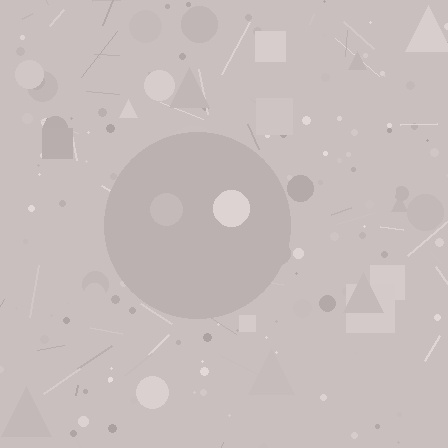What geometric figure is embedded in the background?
A circle is embedded in the background.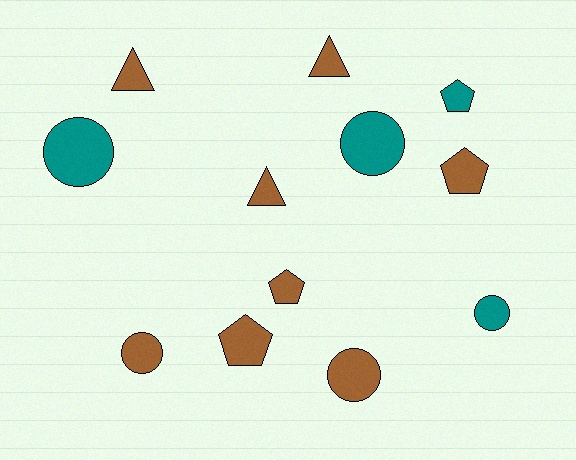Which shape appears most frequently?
Circle, with 5 objects.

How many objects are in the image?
There are 12 objects.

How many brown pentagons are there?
There are 3 brown pentagons.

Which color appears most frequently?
Brown, with 8 objects.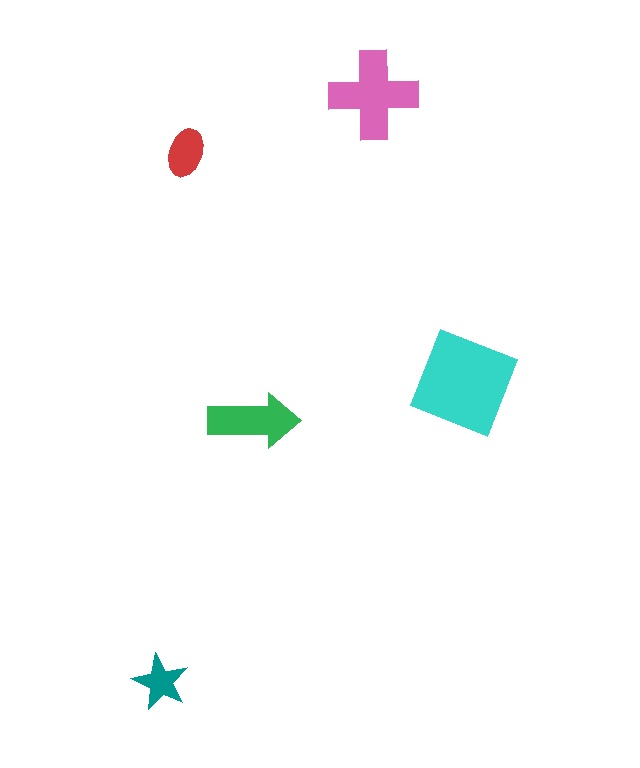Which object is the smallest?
The teal star.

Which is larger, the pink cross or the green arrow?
The pink cross.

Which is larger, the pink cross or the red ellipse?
The pink cross.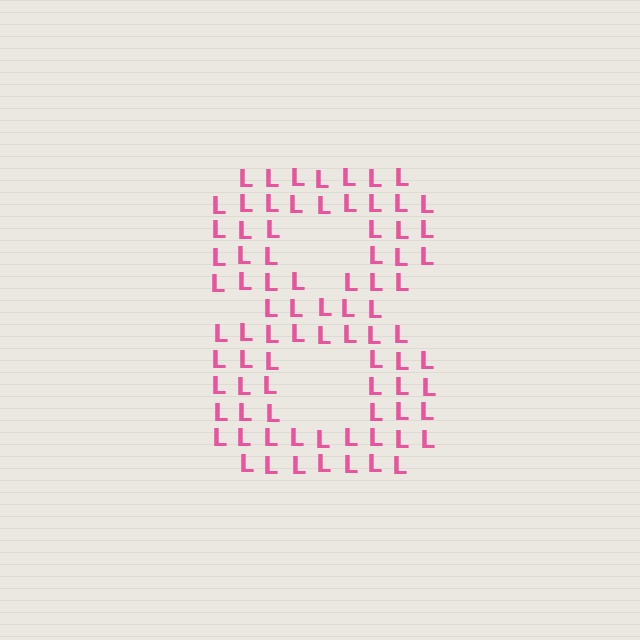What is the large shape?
The large shape is the digit 8.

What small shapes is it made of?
It is made of small letter L's.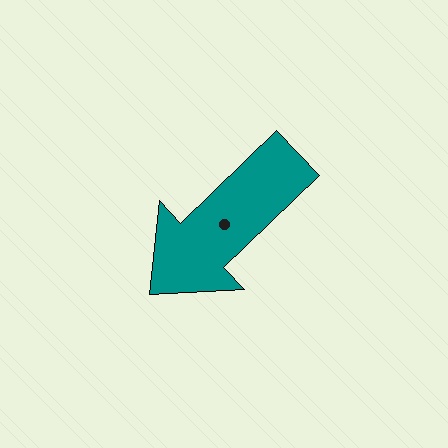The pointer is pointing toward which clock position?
Roughly 8 o'clock.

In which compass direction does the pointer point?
Southwest.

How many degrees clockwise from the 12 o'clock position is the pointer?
Approximately 226 degrees.